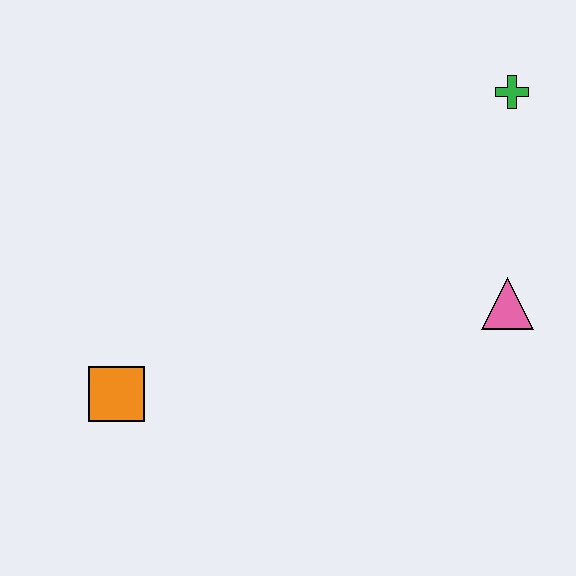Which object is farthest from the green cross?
The orange square is farthest from the green cross.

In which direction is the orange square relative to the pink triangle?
The orange square is to the left of the pink triangle.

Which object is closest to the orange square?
The pink triangle is closest to the orange square.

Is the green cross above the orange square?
Yes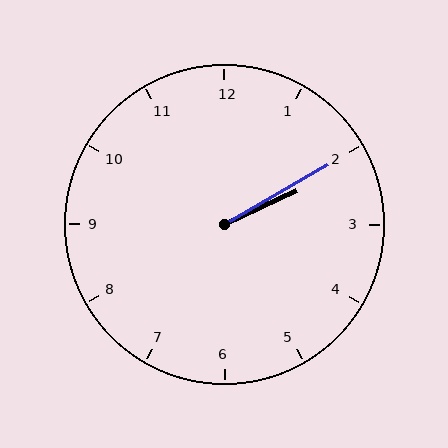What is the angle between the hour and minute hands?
Approximately 5 degrees.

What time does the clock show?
2:10.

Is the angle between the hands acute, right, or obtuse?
It is acute.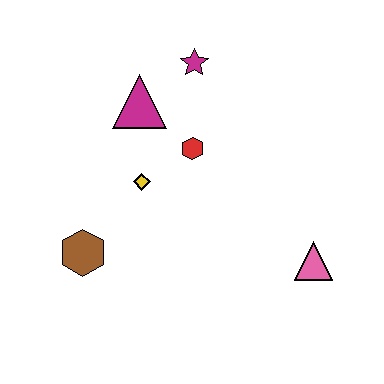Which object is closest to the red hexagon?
The yellow diamond is closest to the red hexagon.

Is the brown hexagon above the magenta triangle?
No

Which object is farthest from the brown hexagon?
The pink triangle is farthest from the brown hexagon.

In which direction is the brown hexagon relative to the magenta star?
The brown hexagon is below the magenta star.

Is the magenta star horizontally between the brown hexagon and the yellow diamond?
No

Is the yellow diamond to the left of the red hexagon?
Yes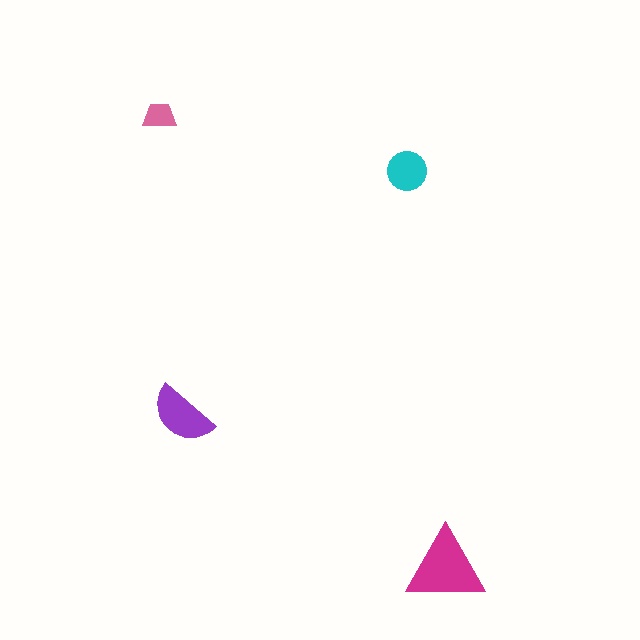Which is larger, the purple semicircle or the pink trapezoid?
The purple semicircle.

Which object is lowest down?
The magenta triangle is bottommost.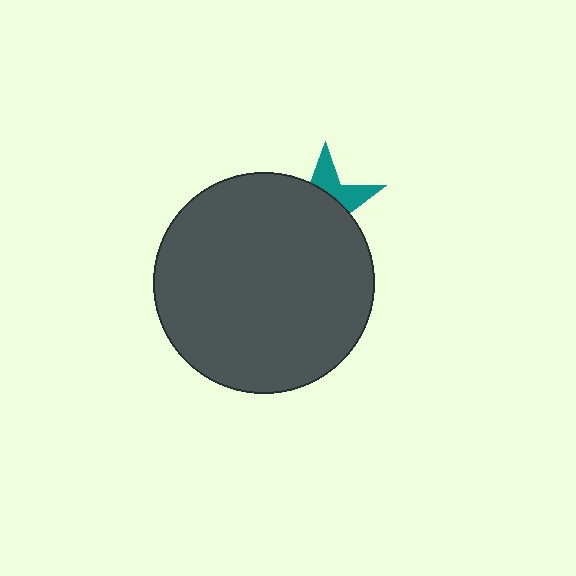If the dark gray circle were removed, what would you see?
You would see the complete teal star.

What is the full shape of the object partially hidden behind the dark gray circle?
The partially hidden object is a teal star.